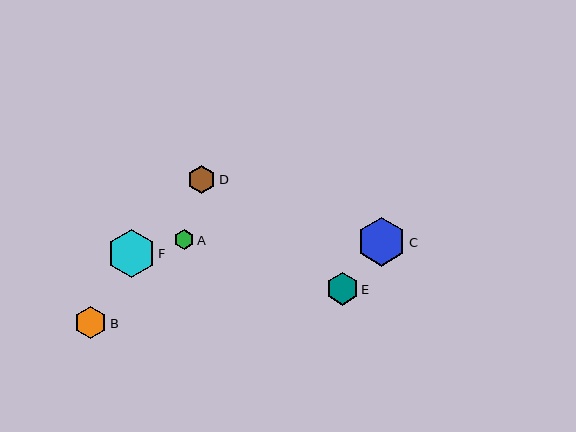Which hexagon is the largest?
Hexagon C is the largest with a size of approximately 49 pixels.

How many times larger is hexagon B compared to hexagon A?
Hexagon B is approximately 1.6 times the size of hexagon A.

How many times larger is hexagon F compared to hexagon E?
Hexagon F is approximately 1.5 times the size of hexagon E.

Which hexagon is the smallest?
Hexagon A is the smallest with a size of approximately 20 pixels.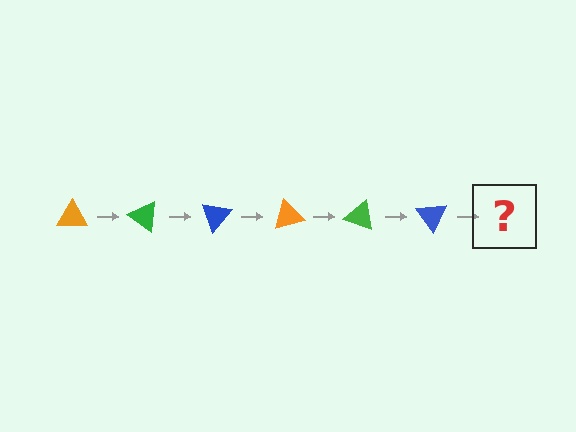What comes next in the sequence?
The next element should be an orange triangle, rotated 210 degrees from the start.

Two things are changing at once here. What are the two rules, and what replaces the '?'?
The two rules are that it rotates 35 degrees each step and the color cycles through orange, green, and blue. The '?' should be an orange triangle, rotated 210 degrees from the start.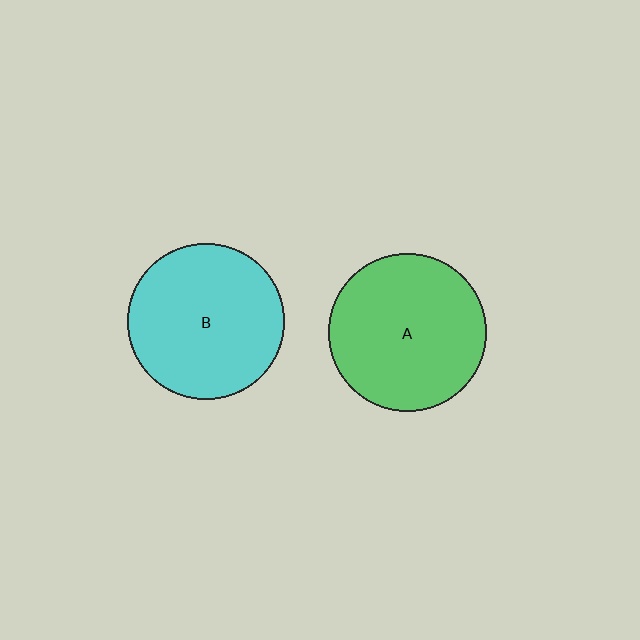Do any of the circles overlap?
No, none of the circles overlap.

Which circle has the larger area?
Circle A (green).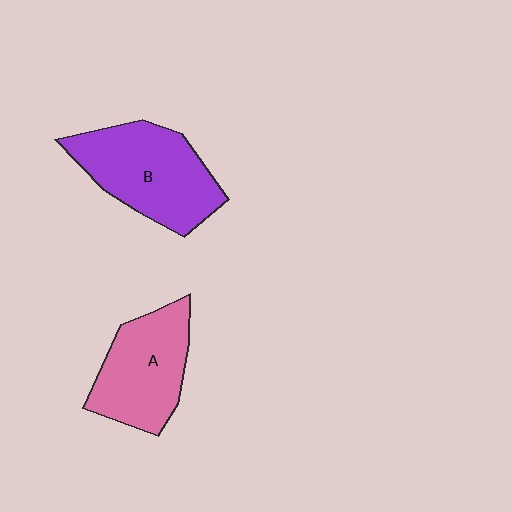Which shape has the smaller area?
Shape A (pink).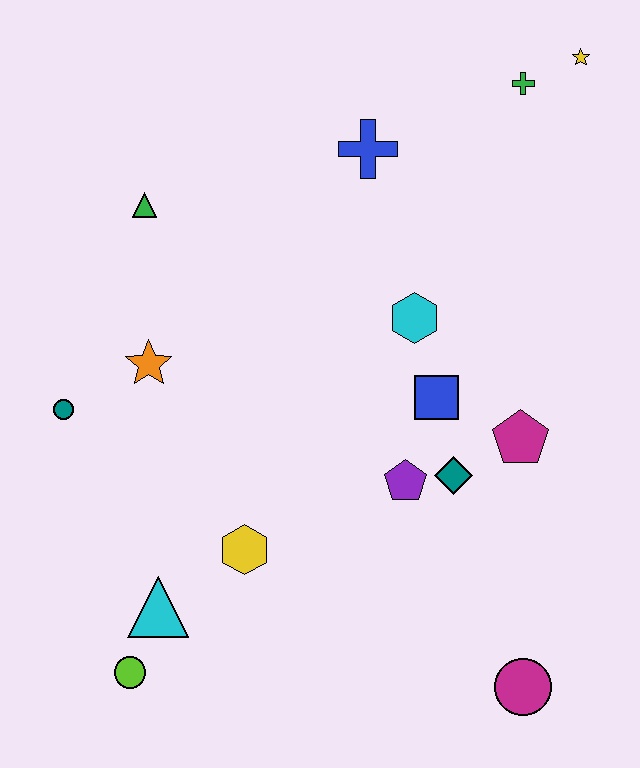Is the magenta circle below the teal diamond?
Yes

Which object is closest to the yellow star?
The green cross is closest to the yellow star.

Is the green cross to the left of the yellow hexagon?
No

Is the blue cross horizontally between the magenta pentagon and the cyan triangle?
Yes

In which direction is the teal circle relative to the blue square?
The teal circle is to the left of the blue square.